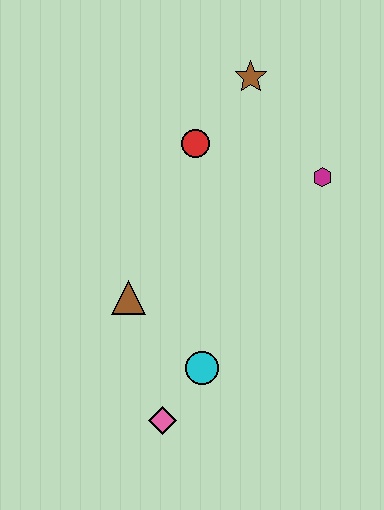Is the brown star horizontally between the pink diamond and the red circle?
No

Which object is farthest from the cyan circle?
The brown star is farthest from the cyan circle.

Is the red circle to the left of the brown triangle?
No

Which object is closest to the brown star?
The red circle is closest to the brown star.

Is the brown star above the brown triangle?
Yes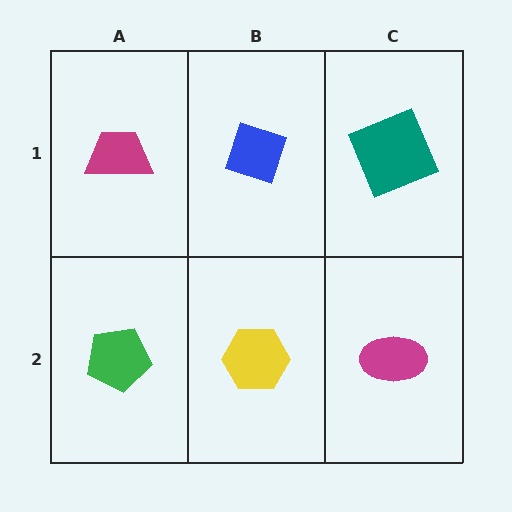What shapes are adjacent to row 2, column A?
A magenta trapezoid (row 1, column A), a yellow hexagon (row 2, column B).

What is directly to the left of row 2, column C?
A yellow hexagon.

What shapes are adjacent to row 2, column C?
A teal square (row 1, column C), a yellow hexagon (row 2, column B).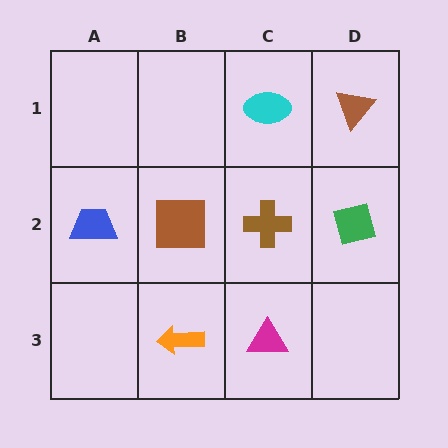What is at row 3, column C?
A magenta triangle.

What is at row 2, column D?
A green square.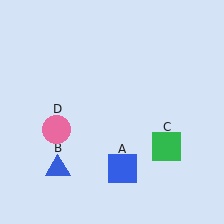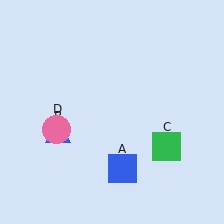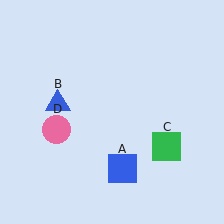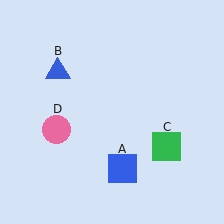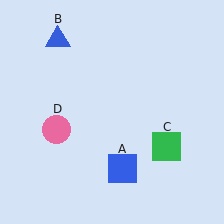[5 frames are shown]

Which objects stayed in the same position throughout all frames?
Blue square (object A) and green square (object C) and pink circle (object D) remained stationary.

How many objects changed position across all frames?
1 object changed position: blue triangle (object B).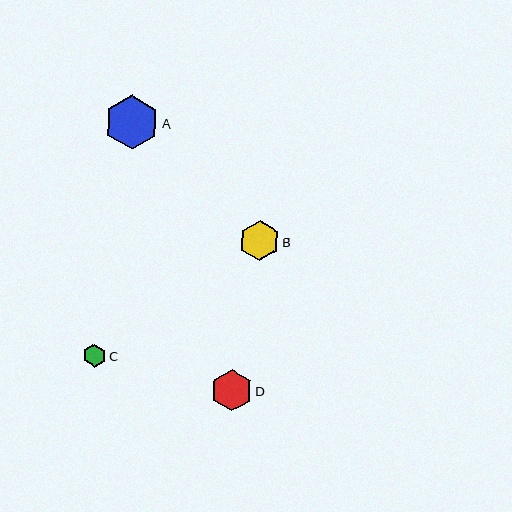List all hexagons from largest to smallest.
From largest to smallest: A, D, B, C.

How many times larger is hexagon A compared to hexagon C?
Hexagon A is approximately 2.4 times the size of hexagon C.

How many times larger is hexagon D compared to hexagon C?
Hexagon D is approximately 1.8 times the size of hexagon C.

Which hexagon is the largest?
Hexagon A is the largest with a size of approximately 54 pixels.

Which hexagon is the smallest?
Hexagon C is the smallest with a size of approximately 23 pixels.